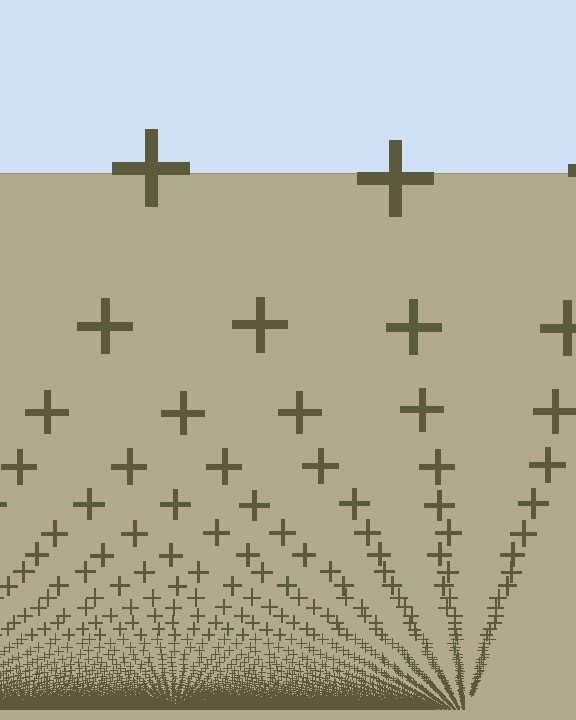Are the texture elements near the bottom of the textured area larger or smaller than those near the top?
Smaller. The gradient is inverted — elements near the bottom are smaller and denser.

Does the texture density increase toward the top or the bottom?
Density increases toward the bottom.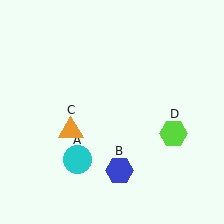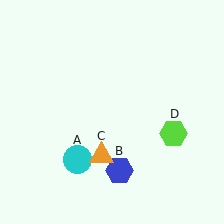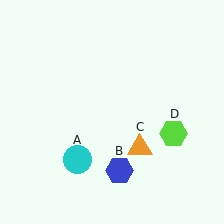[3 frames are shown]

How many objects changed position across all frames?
1 object changed position: orange triangle (object C).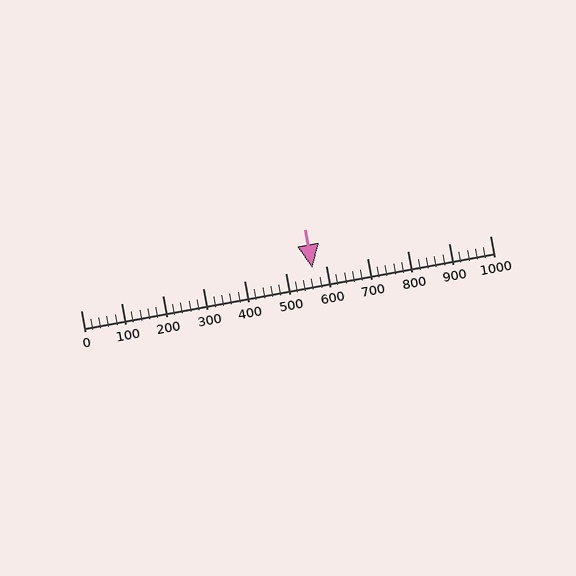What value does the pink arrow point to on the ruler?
The pink arrow points to approximately 565.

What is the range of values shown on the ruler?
The ruler shows values from 0 to 1000.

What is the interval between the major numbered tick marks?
The major tick marks are spaced 100 units apart.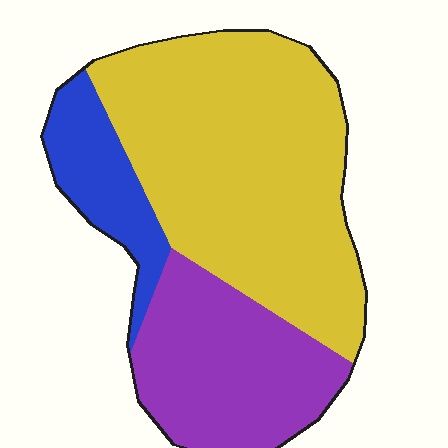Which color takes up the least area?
Blue, at roughly 15%.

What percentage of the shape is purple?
Purple takes up between a quarter and a half of the shape.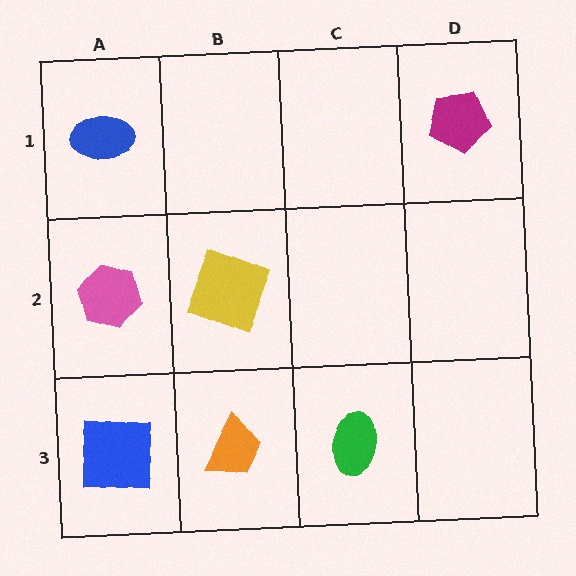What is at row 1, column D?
A magenta pentagon.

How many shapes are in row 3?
3 shapes.